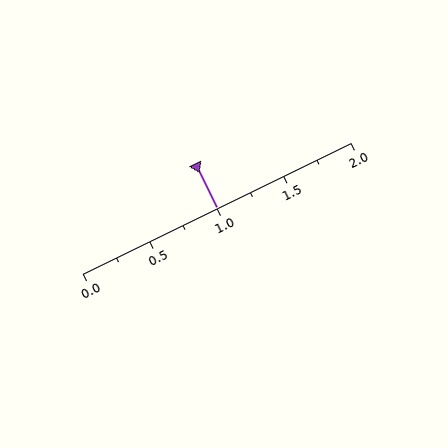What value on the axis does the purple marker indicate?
The marker indicates approximately 1.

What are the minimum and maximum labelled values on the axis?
The axis runs from 0.0 to 2.0.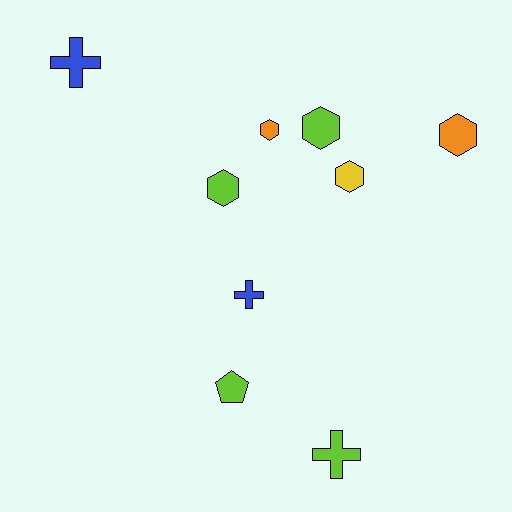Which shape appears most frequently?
Hexagon, with 5 objects.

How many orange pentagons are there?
There are no orange pentagons.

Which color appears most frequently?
Lime, with 4 objects.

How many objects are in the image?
There are 9 objects.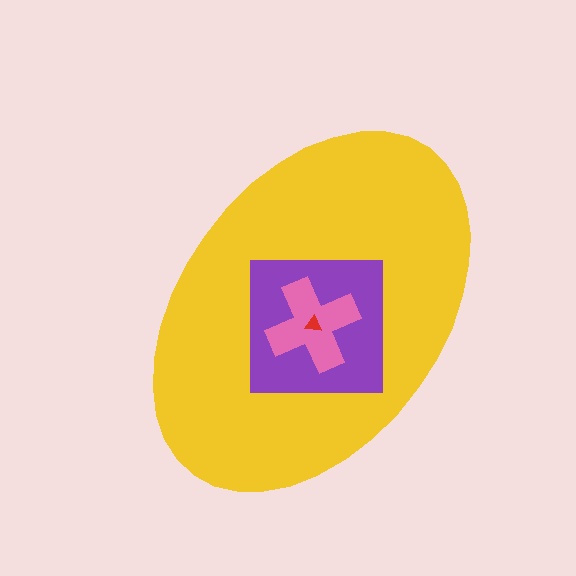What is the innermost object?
The red triangle.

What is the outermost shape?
The yellow ellipse.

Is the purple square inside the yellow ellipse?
Yes.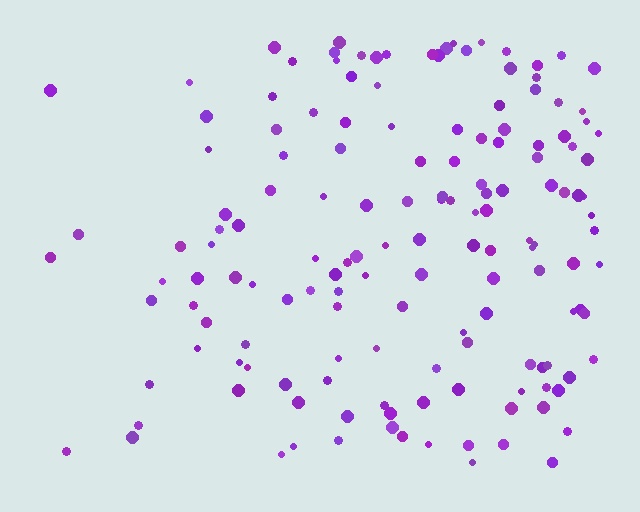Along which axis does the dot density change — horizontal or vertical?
Horizontal.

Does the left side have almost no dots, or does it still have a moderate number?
Still a moderate number, just noticeably fewer than the right.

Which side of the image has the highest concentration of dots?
The right.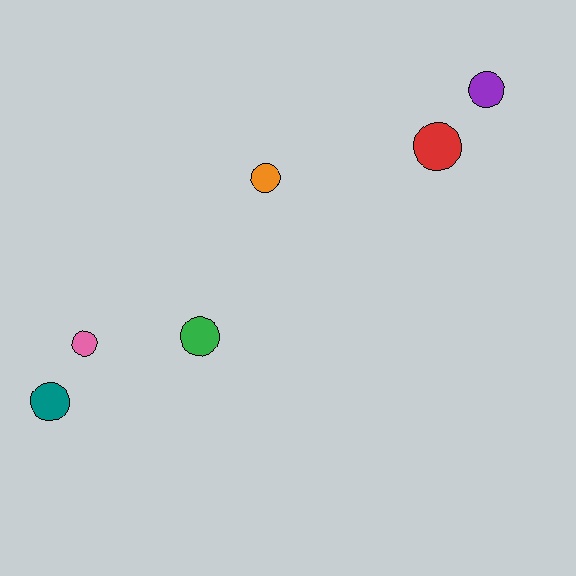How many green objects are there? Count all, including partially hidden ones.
There is 1 green object.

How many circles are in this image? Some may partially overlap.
There are 6 circles.